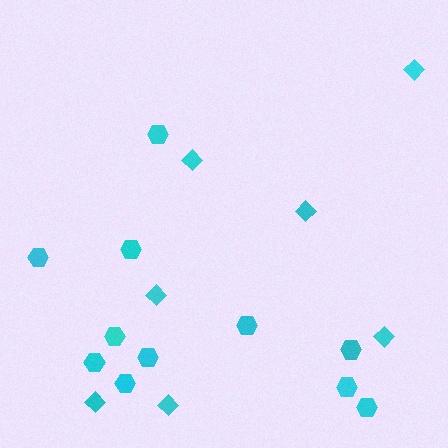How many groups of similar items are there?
There are 2 groups: one group of hexagons (11) and one group of diamonds (7).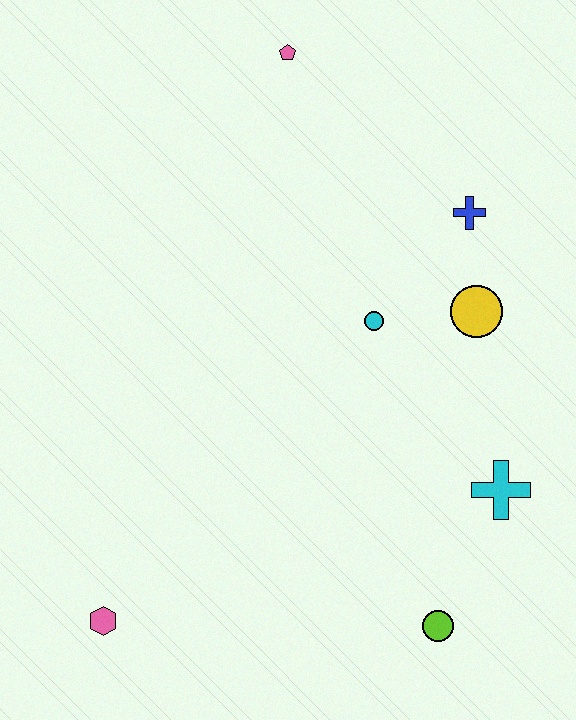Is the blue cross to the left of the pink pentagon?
No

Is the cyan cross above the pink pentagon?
No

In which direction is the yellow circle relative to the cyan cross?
The yellow circle is above the cyan cross.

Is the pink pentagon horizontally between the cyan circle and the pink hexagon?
Yes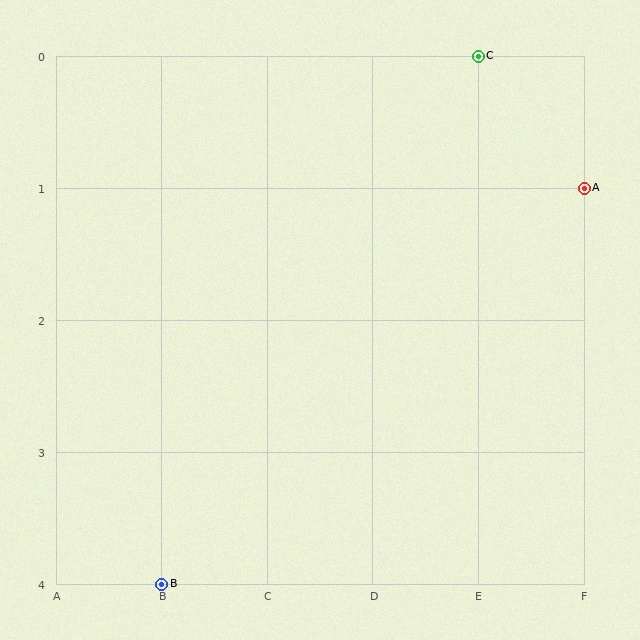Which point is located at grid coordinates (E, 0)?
Point C is at (E, 0).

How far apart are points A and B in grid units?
Points A and B are 4 columns and 3 rows apart (about 5.0 grid units diagonally).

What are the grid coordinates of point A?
Point A is at grid coordinates (F, 1).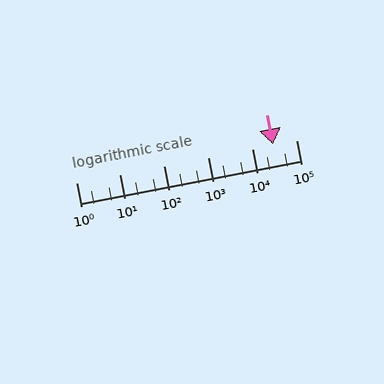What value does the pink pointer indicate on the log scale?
The pointer indicates approximately 30000.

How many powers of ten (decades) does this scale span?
The scale spans 5 decades, from 1 to 100000.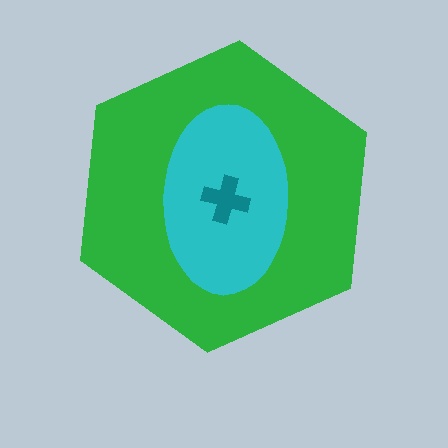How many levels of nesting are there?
3.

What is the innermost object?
The teal cross.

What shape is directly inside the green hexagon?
The cyan ellipse.